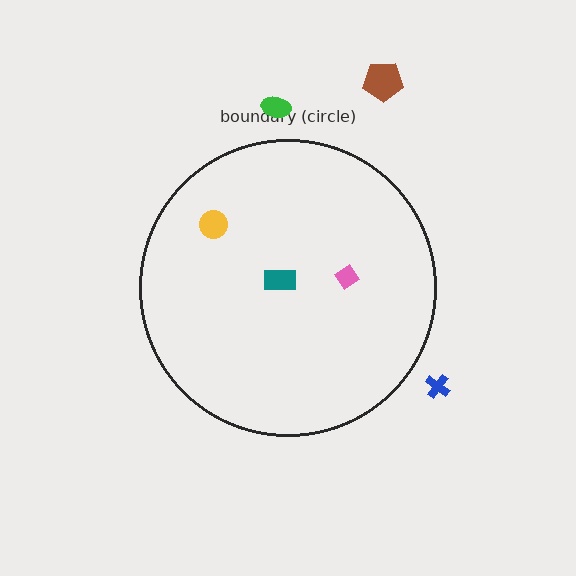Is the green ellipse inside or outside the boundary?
Outside.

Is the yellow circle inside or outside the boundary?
Inside.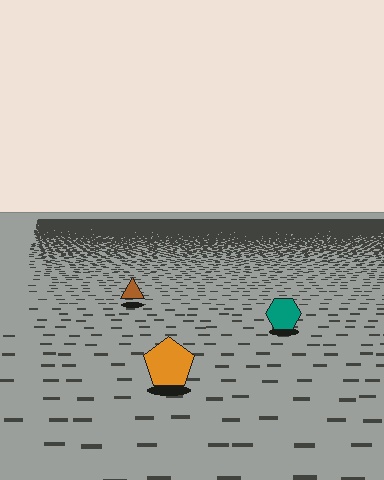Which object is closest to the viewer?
The orange pentagon is closest. The texture marks near it are larger and more spread out.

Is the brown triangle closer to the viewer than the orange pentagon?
No. The orange pentagon is closer — you can tell from the texture gradient: the ground texture is coarser near it.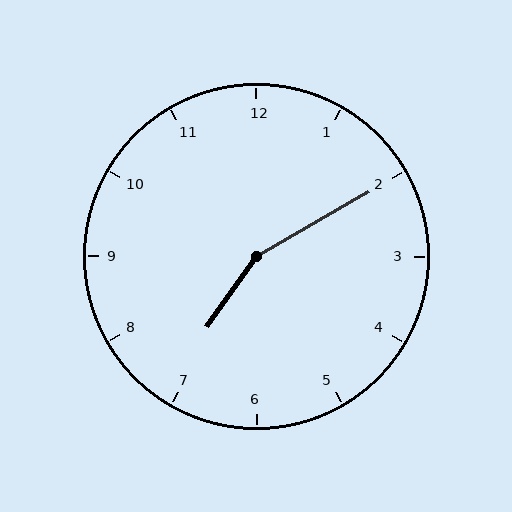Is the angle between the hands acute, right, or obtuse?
It is obtuse.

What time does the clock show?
7:10.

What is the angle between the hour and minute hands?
Approximately 155 degrees.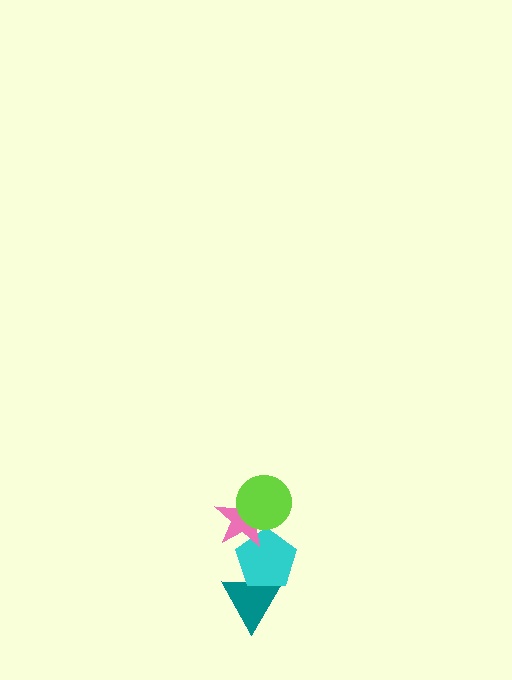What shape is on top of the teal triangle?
The cyan pentagon is on top of the teal triangle.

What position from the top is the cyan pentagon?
The cyan pentagon is 3rd from the top.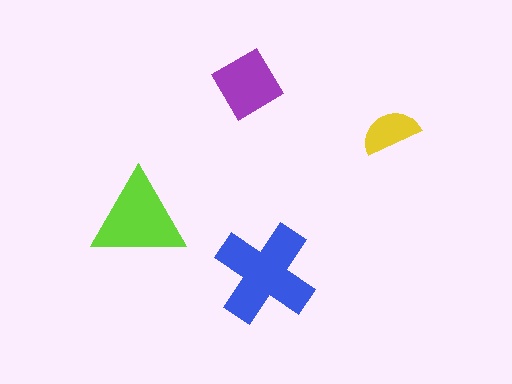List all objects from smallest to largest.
The yellow semicircle, the purple diamond, the lime triangle, the blue cross.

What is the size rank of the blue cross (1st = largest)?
1st.